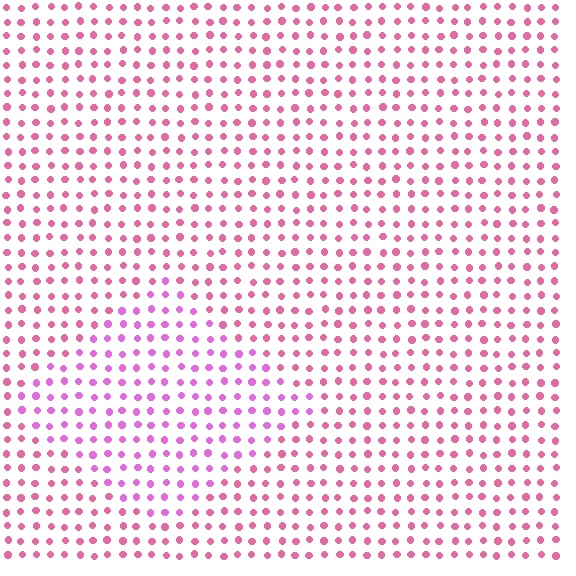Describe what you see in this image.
The image is filled with small pink elements in a uniform arrangement. A diamond-shaped region is visible where the elements are tinted to a slightly different hue, forming a subtle color boundary.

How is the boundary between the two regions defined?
The boundary is defined purely by a slight shift in hue (about 29 degrees). Spacing, size, and orientation are identical on both sides.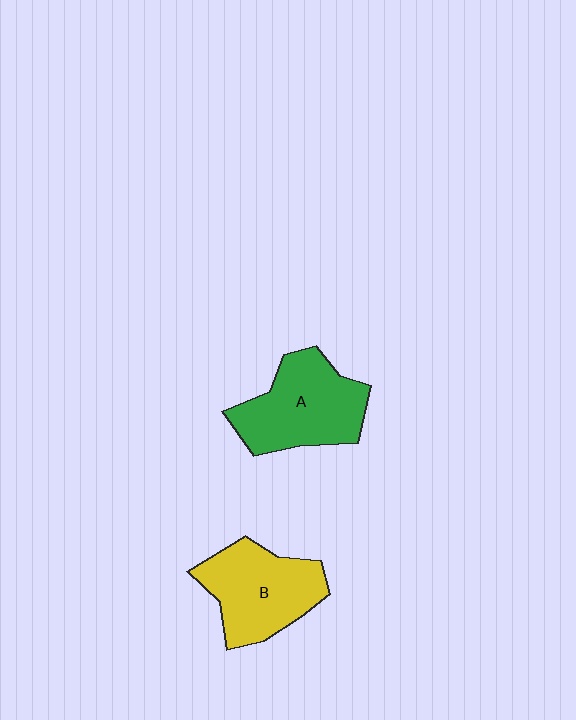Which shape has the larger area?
Shape A (green).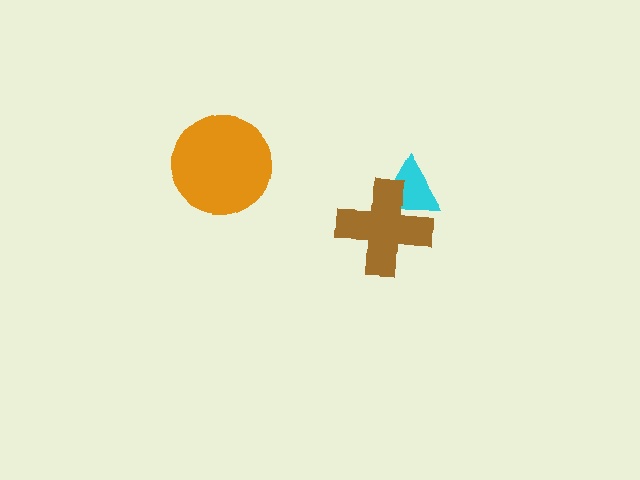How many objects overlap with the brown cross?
1 object overlaps with the brown cross.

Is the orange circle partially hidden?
No, no other shape covers it.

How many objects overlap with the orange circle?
0 objects overlap with the orange circle.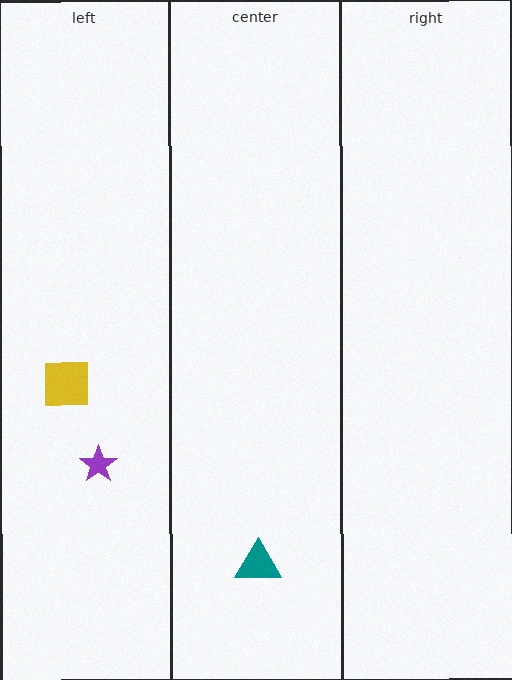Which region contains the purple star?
The left region.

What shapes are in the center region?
The teal triangle.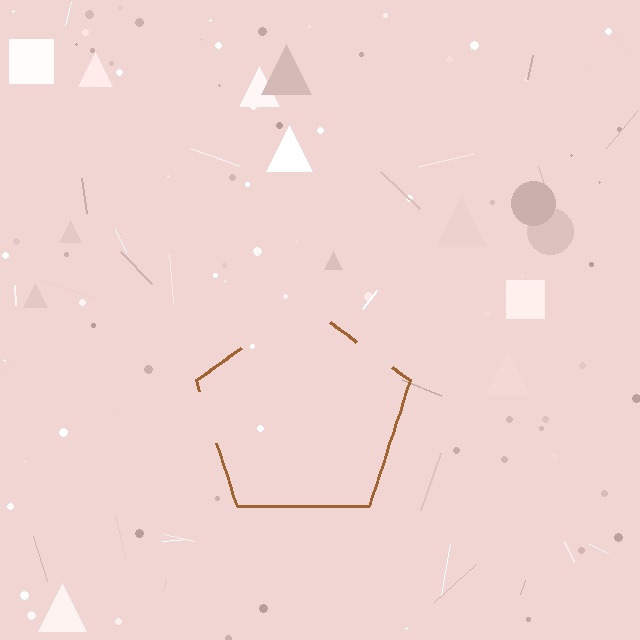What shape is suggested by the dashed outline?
The dashed outline suggests a pentagon.